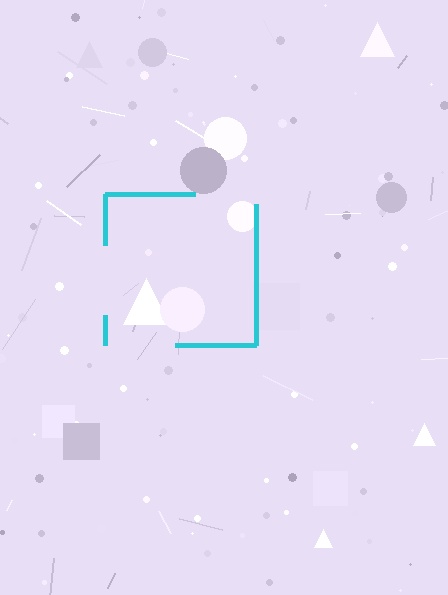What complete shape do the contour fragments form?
The contour fragments form a square.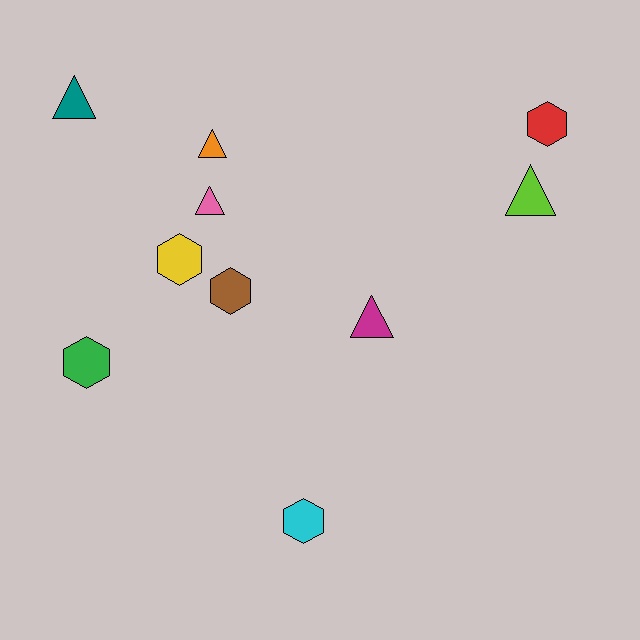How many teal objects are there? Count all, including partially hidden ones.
There is 1 teal object.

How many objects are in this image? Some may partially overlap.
There are 10 objects.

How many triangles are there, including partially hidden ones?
There are 5 triangles.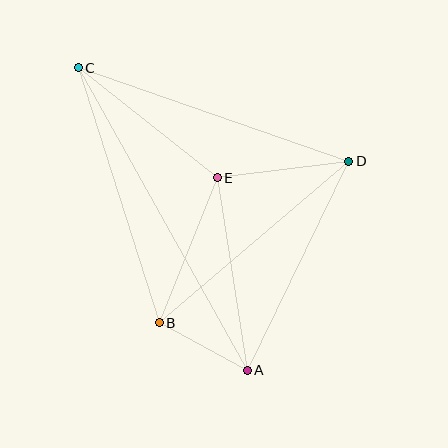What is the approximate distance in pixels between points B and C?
The distance between B and C is approximately 268 pixels.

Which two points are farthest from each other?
Points A and C are farthest from each other.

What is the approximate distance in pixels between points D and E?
The distance between D and E is approximately 132 pixels.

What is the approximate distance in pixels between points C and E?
The distance between C and E is approximately 178 pixels.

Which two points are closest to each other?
Points A and B are closest to each other.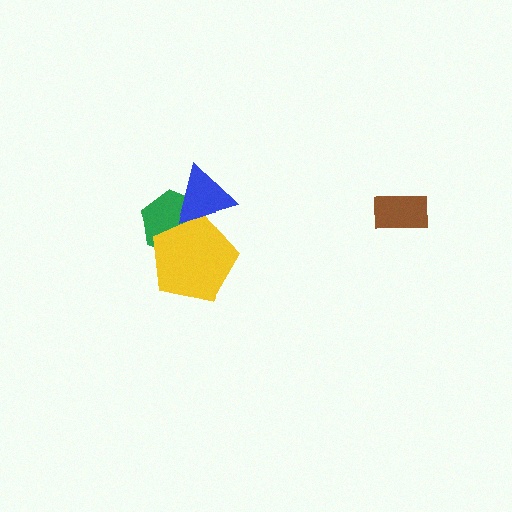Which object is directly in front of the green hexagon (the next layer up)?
The yellow pentagon is directly in front of the green hexagon.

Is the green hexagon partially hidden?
Yes, it is partially covered by another shape.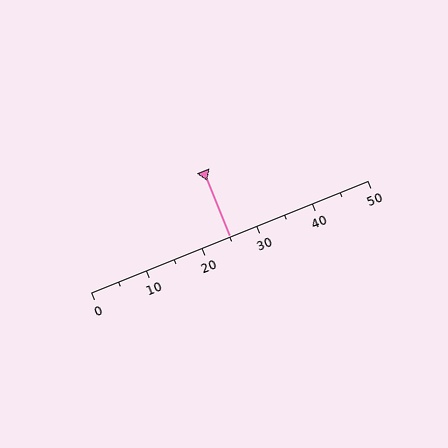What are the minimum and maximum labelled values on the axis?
The axis runs from 0 to 50.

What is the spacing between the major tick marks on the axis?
The major ticks are spaced 10 apart.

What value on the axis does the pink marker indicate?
The marker indicates approximately 25.